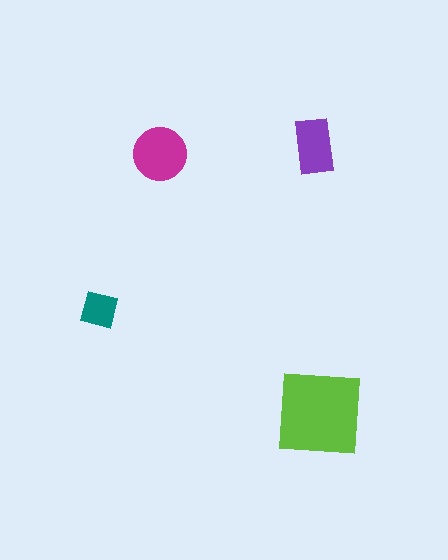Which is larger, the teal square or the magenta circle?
The magenta circle.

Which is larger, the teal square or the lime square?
The lime square.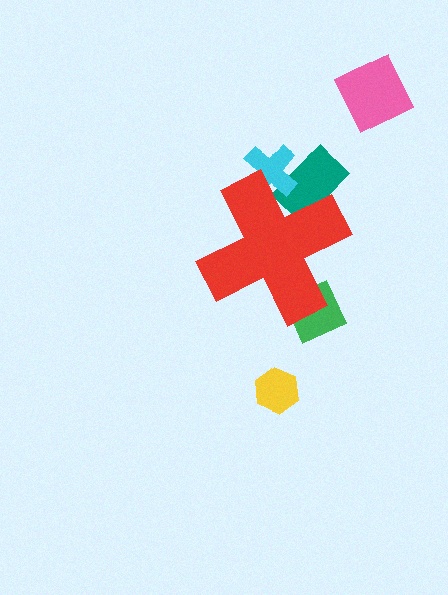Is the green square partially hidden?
Yes, the green square is partially hidden behind the red cross.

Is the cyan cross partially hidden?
Yes, the cyan cross is partially hidden behind the red cross.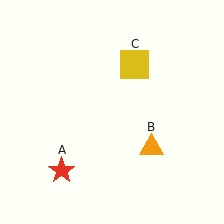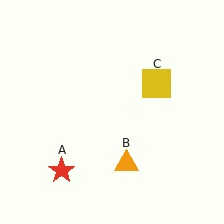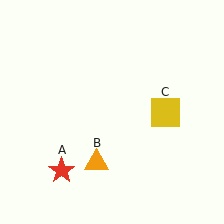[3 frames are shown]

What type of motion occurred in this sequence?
The orange triangle (object B), yellow square (object C) rotated clockwise around the center of the scene.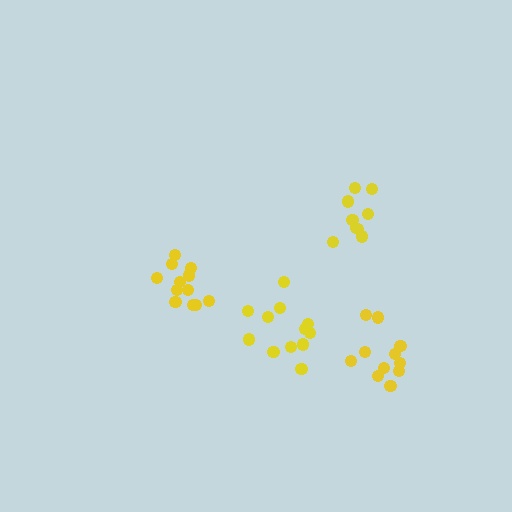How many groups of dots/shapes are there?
There are 4 groups.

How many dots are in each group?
Group 1: 12 dots, Group 2: 12 dots, Group 3: 11 dots, Group 4: 9 dots (44 total).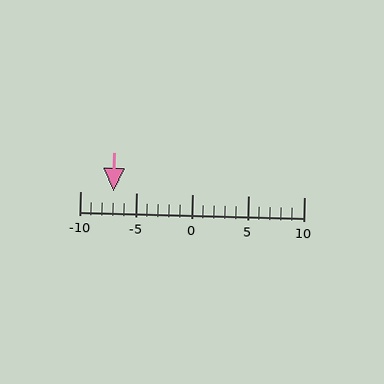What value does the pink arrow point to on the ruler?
The pink arrow points to approximately -7.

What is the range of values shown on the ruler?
The ruler shows values from -10 to 10.